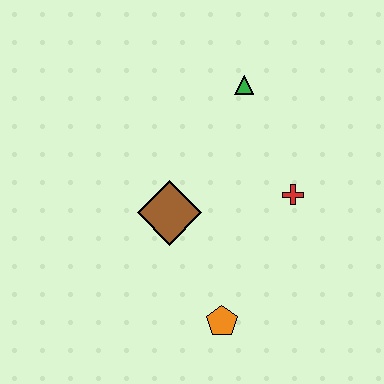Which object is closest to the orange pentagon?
The brown diamond is closest to the orange pentagon.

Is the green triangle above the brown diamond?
Yes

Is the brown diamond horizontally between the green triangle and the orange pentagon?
No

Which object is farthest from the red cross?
The orange pentagon is farthest from the red cross.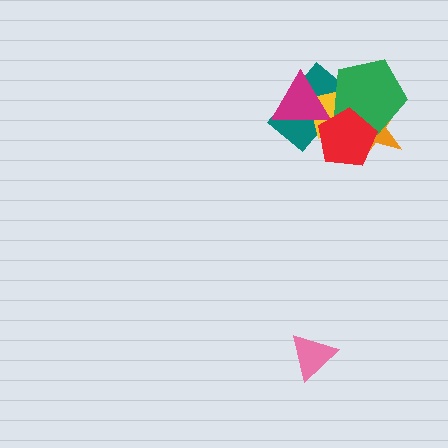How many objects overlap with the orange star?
4 objects overlap with the orange star.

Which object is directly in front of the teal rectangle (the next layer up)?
The yellow square is directly in front of the teal rectangle.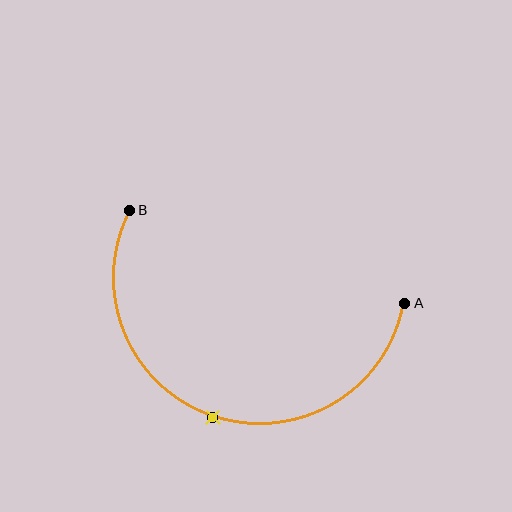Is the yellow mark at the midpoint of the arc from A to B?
Yes. The yellow mark lies on the arc at equal arc-length from both A and B — it is the arc midpoint.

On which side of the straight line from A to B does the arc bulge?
The arc bulges below the straight line connecting A and B.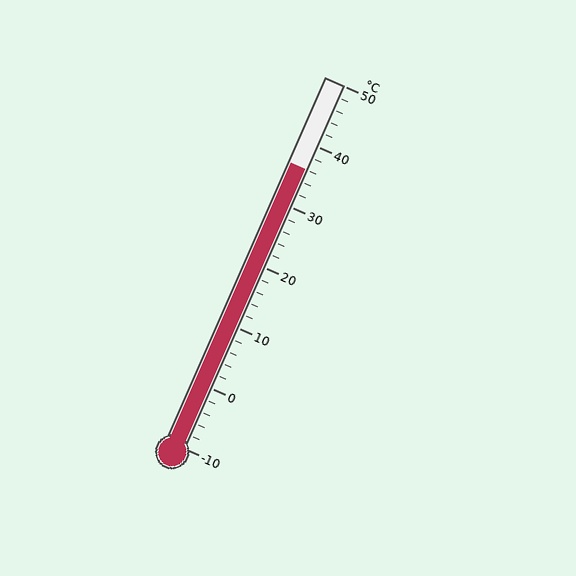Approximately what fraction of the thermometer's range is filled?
The thermometer is filled to approximately 75% of its range.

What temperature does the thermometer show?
The thermometer shows approximately 36°C.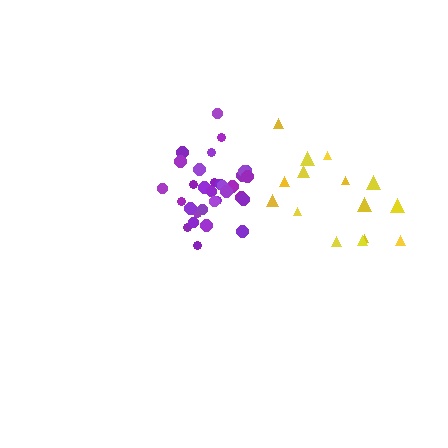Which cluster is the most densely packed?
Purple.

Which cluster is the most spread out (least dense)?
Yellow.